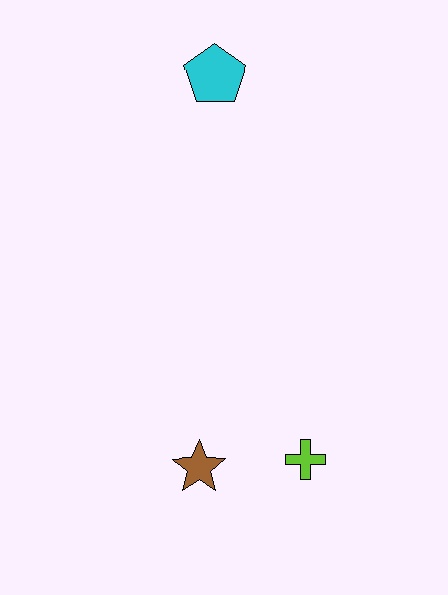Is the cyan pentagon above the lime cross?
Yes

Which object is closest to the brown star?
The lime cross is closest to the brown star.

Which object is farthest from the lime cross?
The cyan pentagon is farthest from the lime cross.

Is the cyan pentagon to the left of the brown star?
No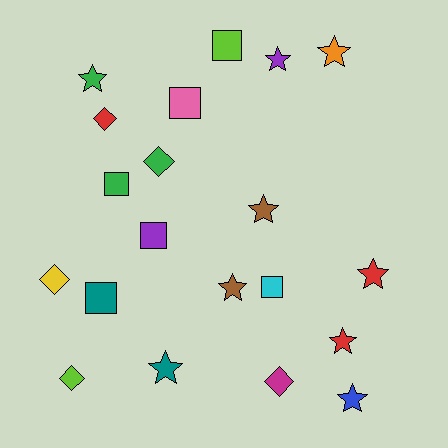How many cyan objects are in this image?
There is 1 cyan object.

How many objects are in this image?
There are 20 objects.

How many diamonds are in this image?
There are 5 diamonds.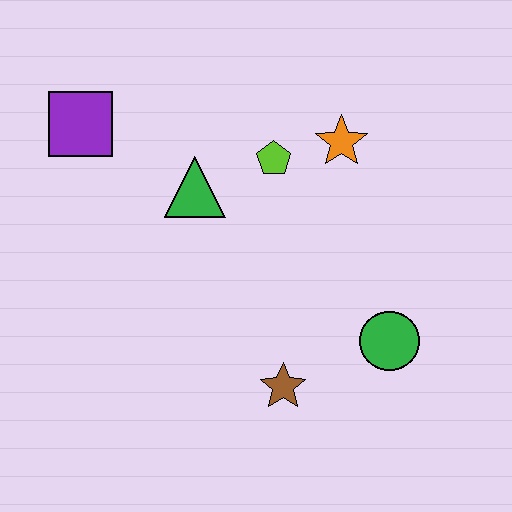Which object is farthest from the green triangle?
The green circle is farthest from the green triangle.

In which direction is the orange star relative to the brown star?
The orange star is above the brown star.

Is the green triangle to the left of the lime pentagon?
Yes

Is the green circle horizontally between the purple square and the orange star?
No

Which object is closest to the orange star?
The lime pentagon is closest to the orange star.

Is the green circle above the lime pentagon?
No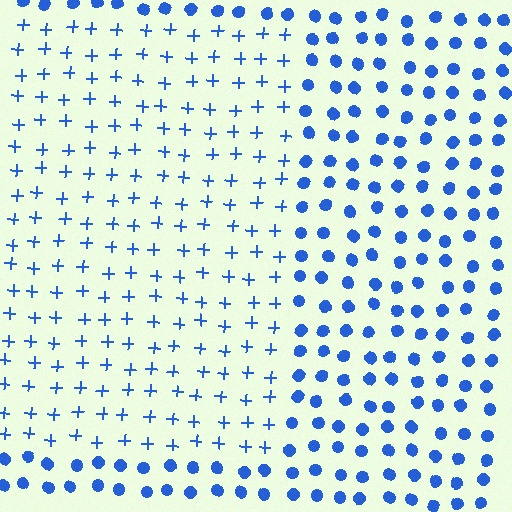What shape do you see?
I see a rectangle.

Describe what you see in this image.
The image is filled with small blue elements arranged in a uniform grid. A rectangle-shaped region contains plus signs, while the surrounding area contains circles. The boundary is defined purely by the change in element shape.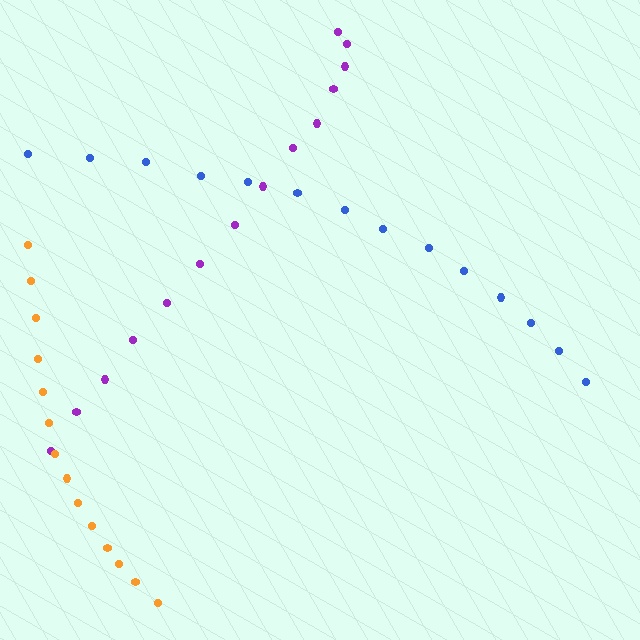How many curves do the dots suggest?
There are 3 distinct paths.